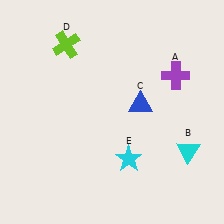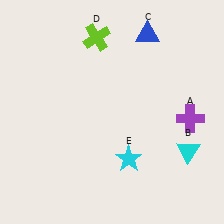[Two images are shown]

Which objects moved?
The objects that moved are: the purple cross (A), the blue triangle (C), the lime cross (D).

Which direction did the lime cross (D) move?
The lime cross (D) moved right.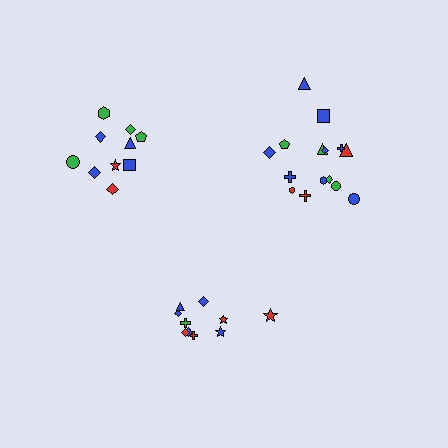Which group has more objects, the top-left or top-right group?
The top-right group.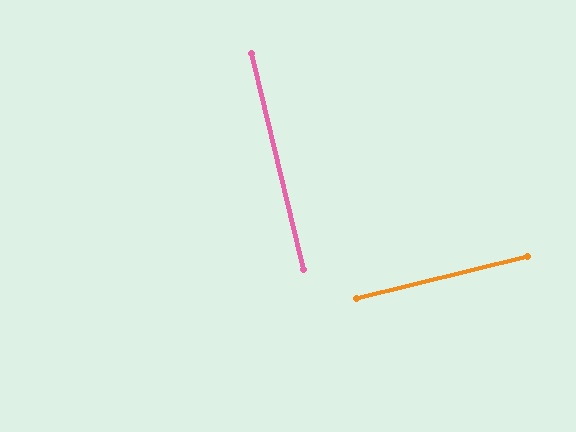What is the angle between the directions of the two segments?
Approximately 90 degrees.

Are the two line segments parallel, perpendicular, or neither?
Perpendicular — they meet at approximately 90°.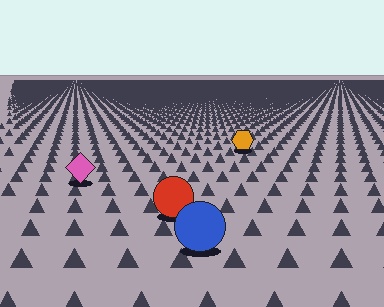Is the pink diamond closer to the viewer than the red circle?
No. The red circle is closer — you can tell from the texture gradient: the ground texture is coarser near it.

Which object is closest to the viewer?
The blue circle is closest. The texture marks near it are larger and more spread out.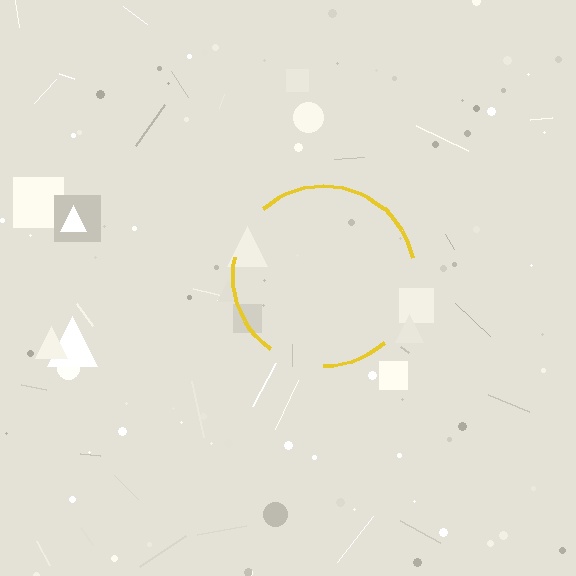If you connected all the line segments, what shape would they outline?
They would outline a circle.